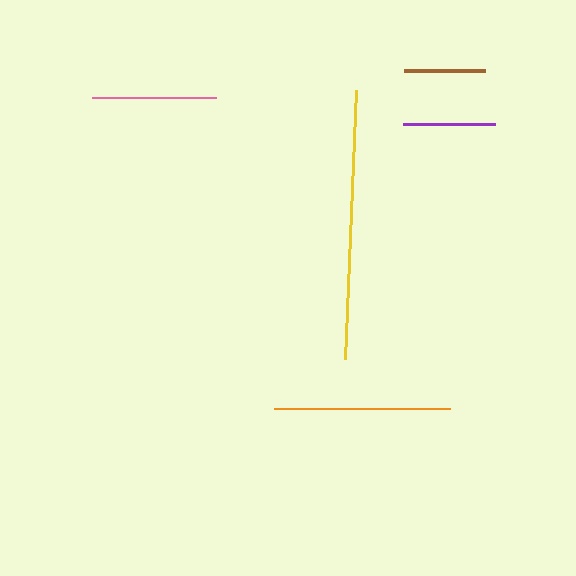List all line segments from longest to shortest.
From longest to shortest: yellow, orange, pink, purple, brown.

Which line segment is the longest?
The yellow line is the longest at approximately 270 pixels.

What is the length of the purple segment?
The purple segment is approximately 91 pixels long.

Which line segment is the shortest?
The brown line is the shortest at approximately 81 pixels.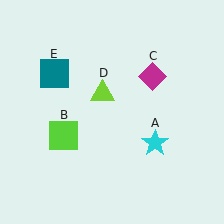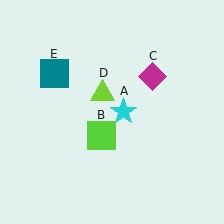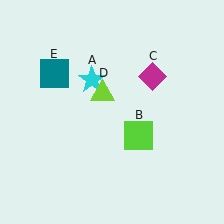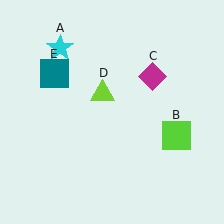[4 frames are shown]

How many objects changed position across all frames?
2 objects changed position: cyan star (object A), lime square (object B).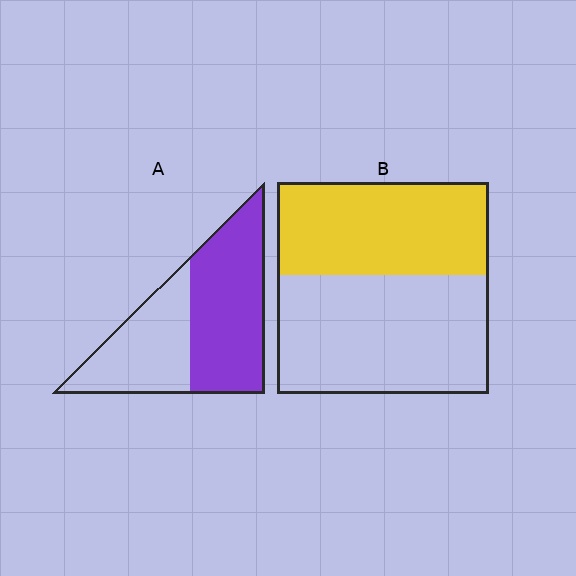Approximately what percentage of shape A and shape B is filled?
A is approximately 60% and B is approximately 45%.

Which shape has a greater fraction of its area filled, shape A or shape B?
Shape A.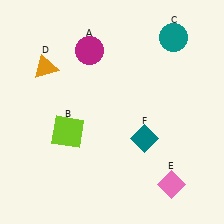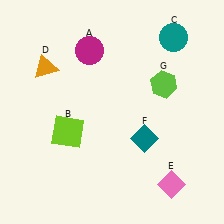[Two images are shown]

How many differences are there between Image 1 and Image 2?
There is 1 difference between the two images.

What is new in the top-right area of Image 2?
A lime hexagon (G) was added in the top-right area of Image 2.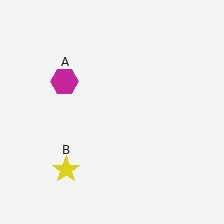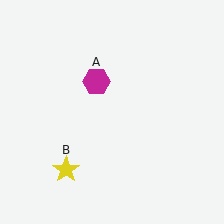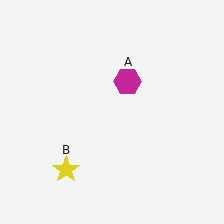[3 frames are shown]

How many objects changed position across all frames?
1 object changed position: magenta hexagon (object A).